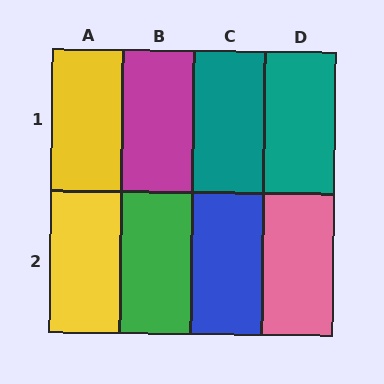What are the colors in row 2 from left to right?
Yellow, green, blue, pink.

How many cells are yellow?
2 cells are yellow.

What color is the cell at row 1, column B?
Magenta.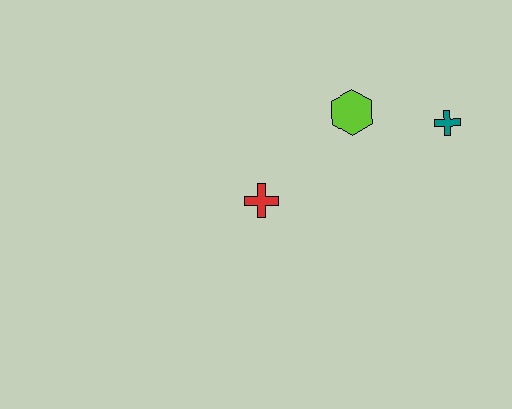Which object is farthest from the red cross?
The teal cross is farthest from the red cross.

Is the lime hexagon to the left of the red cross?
No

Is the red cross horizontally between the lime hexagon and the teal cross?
No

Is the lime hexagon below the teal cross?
No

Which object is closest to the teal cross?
The lime hexagon is closest to the teal cross.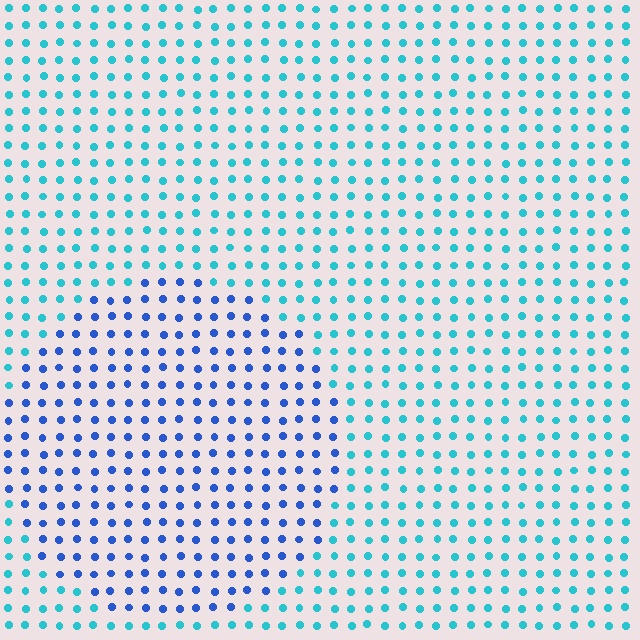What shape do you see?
I see a circle.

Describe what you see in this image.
The image is filled with small cyan elements in a uniform arrangement. A circle-shaped region is visible where the elements are tinted to a slightly different hue, forming a subtle color boundary.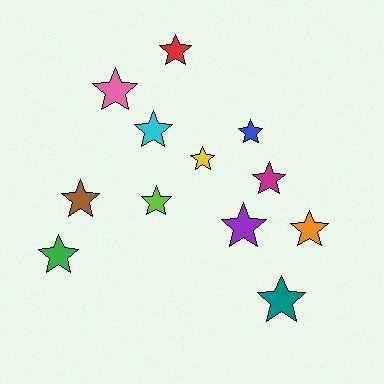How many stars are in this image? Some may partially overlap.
There are 12 stars.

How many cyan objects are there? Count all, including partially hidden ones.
There is 1 cyan object.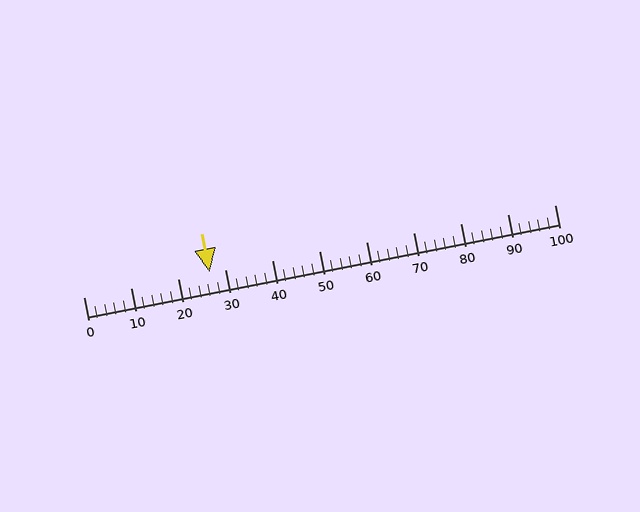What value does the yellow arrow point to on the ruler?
The yellow arrow points to approximately 27.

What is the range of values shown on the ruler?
The ruler shows values from 0 to 100.